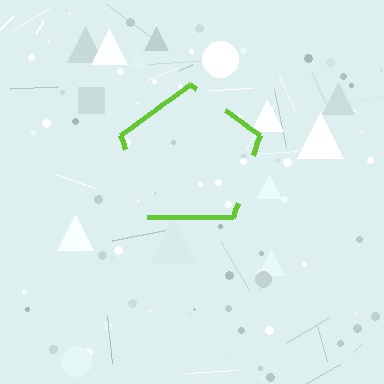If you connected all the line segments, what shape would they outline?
They would outline a pentagon.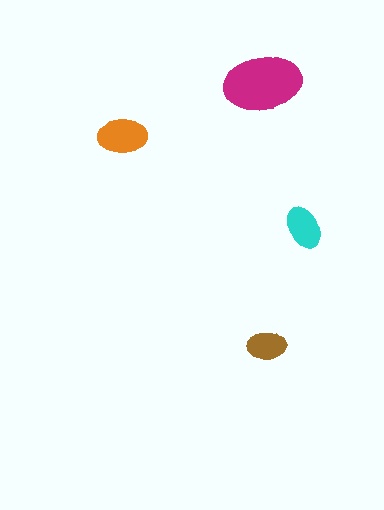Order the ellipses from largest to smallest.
the magenta one, the orange one, the cyan one, the brown one.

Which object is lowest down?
The brown ellipse is bottommost.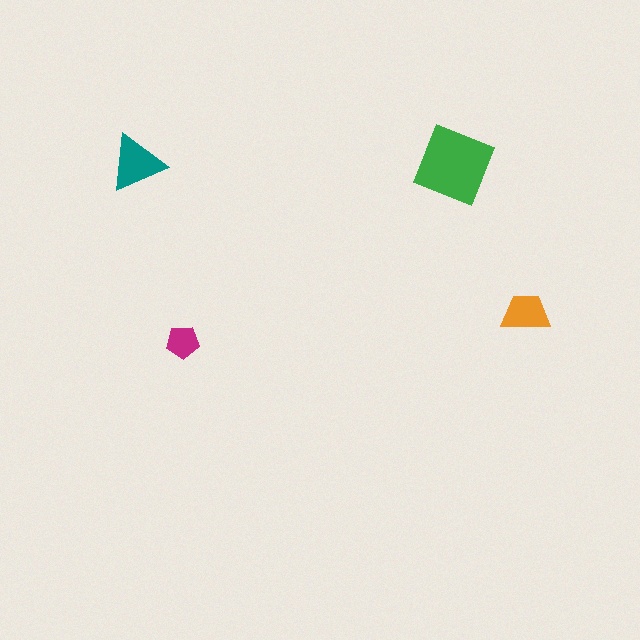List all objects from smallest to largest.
The magenta pentagon, the orange trapezoid, the teal triangle, the green square.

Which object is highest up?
The teal triangle is topmost.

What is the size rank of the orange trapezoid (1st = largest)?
3rd.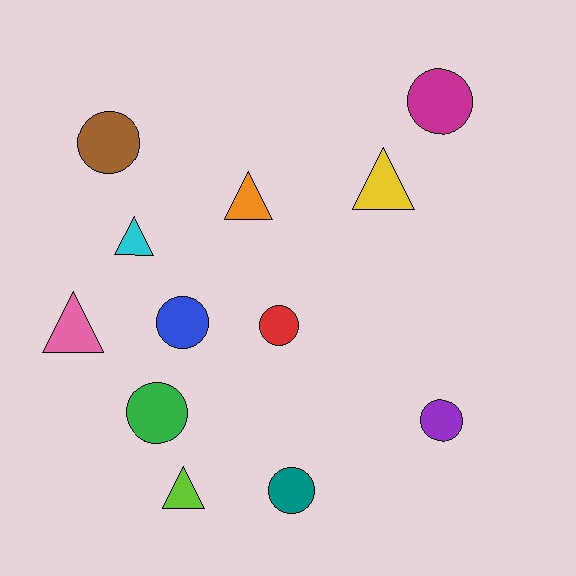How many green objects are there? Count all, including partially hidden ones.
There is 1 green object.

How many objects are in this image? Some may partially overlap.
There are 12 objects.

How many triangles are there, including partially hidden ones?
There are 5 triangles.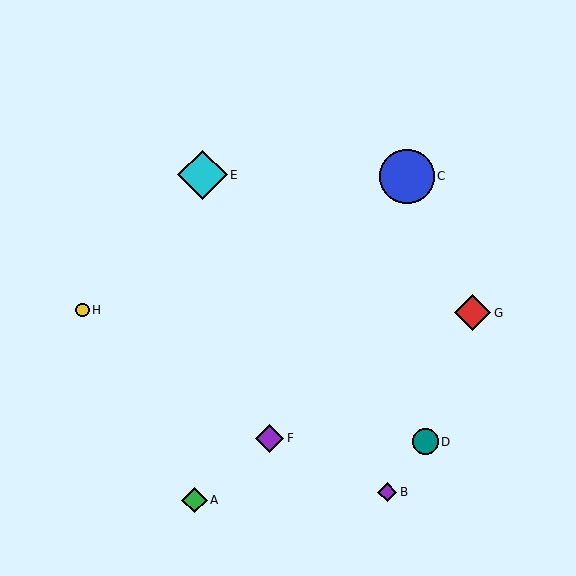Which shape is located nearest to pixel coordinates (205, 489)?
The green diamond (labeled A) at (195, 500) is nearest to that location.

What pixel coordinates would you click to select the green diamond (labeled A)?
Click at (195, 500) to select the green diamond A.